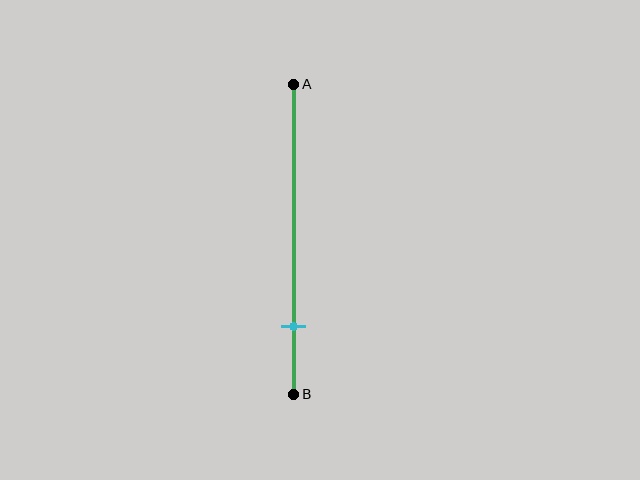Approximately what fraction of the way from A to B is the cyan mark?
The cyan mark is approximately 80% of the way from A to B.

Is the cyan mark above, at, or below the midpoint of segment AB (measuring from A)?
The cyan mark is below the midpoint of segment AB.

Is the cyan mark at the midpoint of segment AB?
No, the mark is at about 80% from A, not at the 50% midpoint.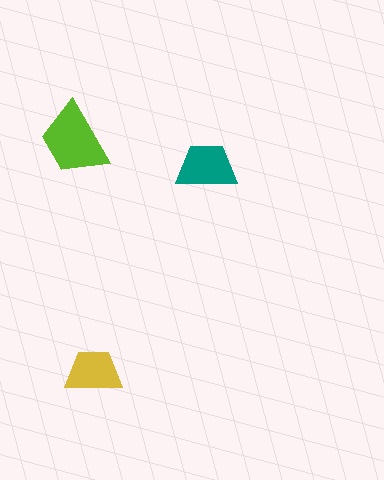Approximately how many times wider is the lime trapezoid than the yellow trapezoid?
About 1.5 times wider.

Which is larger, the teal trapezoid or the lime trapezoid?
The lime one.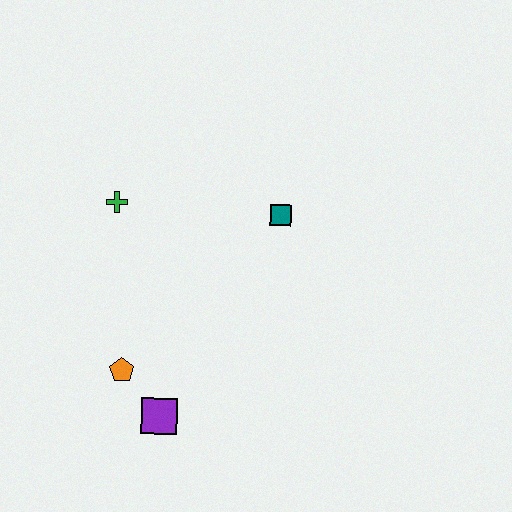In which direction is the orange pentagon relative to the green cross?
The orange pentagon is below the green cross.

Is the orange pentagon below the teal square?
Yes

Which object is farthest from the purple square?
The teal square is farthest from the purple square.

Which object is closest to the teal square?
The green cross is closest to the teal square.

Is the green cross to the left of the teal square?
Yes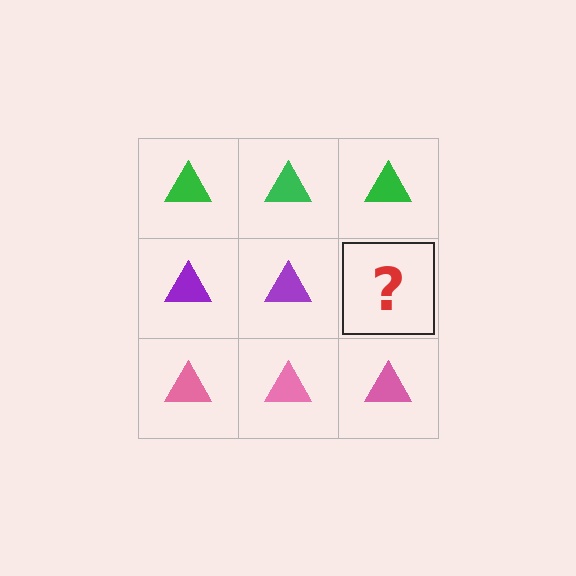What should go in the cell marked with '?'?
The missing cell should contain a purple triangle.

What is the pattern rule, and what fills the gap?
The rule is that each row has a consistent color. The gap should be filled with a purple triangle.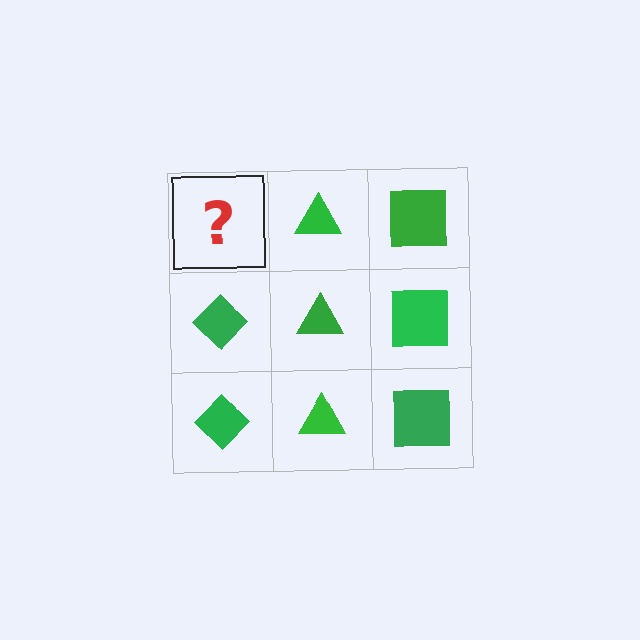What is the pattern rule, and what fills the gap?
The rule is that each column has a consistent shape. The gap should be filled with a green diamond.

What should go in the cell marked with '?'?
The missing cell should contain a green diamond.